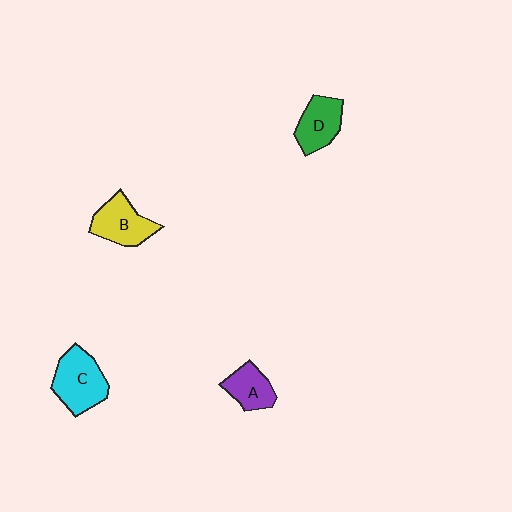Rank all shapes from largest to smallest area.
From largest to smallest: C (cyan), B (yellow), D (green), A (purple).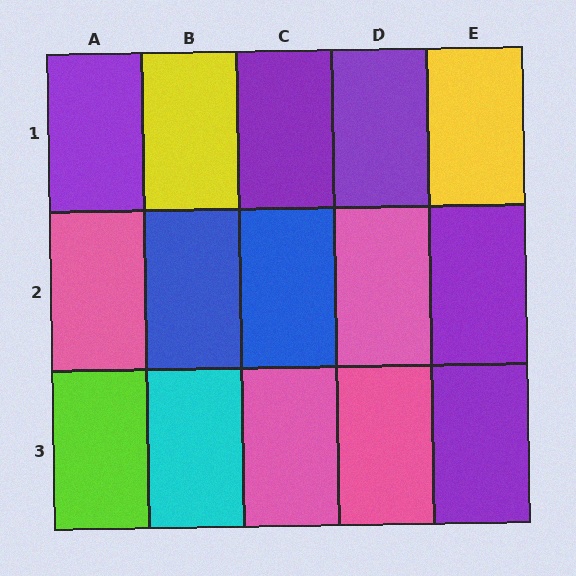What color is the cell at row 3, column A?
Lime.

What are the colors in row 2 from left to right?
Pink, blue, blue, pink, purple.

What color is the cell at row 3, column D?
Pink.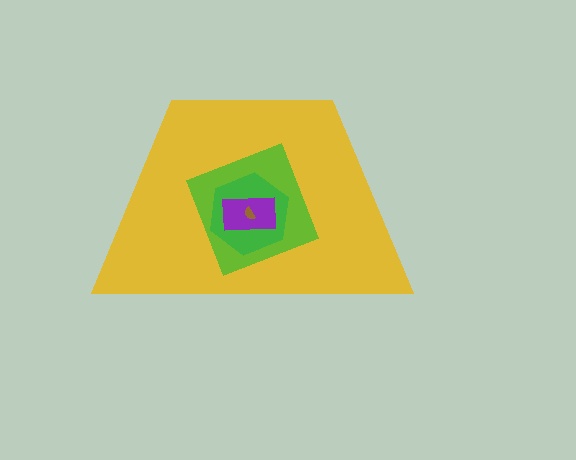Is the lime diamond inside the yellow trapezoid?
Yes.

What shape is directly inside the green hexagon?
The purple rectangle.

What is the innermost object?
The brown semicircle.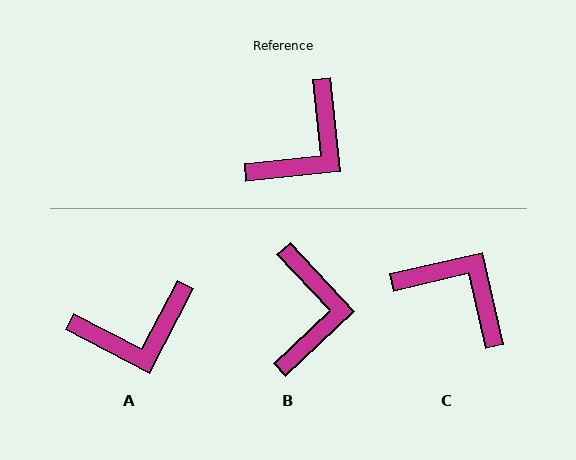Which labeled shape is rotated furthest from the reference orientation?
C, about 97 degrees away.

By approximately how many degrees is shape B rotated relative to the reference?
Approximately 37 degrees counter-clockwise.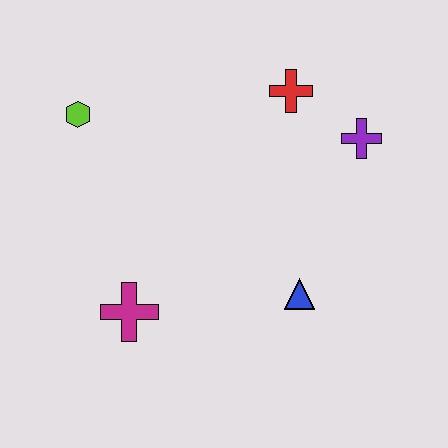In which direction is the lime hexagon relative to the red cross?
The lime hexagon is to the left of the red cross.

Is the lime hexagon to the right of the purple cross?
No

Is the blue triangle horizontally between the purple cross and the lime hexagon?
Yes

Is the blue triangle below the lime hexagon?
Yes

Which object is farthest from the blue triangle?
The lime hexagon is farthest from the blue triangle.